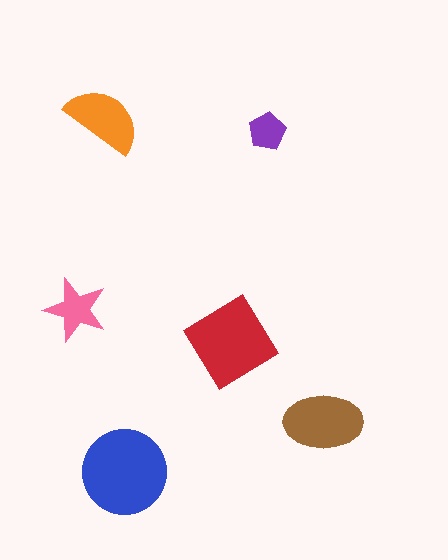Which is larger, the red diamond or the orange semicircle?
The red diamond.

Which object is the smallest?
The purple pentagon.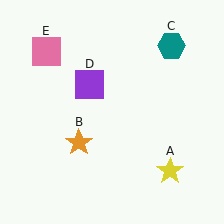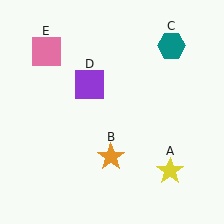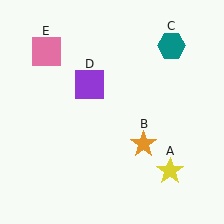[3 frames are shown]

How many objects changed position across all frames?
1 object changed position: orange star (object B).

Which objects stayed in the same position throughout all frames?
Yellow star (object A) and teal hexagon (object C) and purple square (object D) and pink square (object E) remained stationary.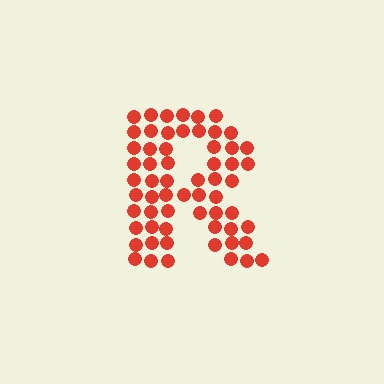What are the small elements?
The small elements are circles.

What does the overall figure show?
The overall figure shows the letter R.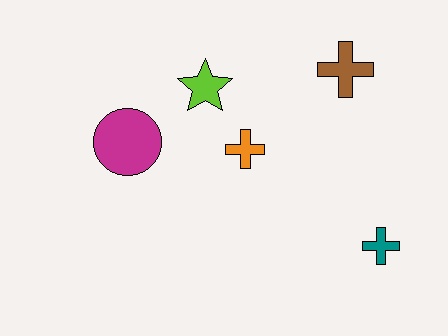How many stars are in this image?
There is 1 star.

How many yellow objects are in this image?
There are no yellow objects.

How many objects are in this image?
There are 5 objects.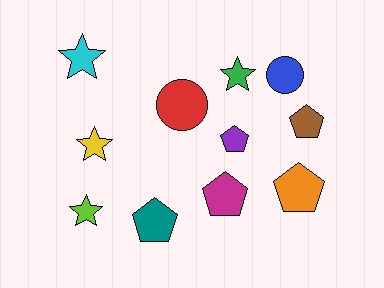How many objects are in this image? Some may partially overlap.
There are 11 objects.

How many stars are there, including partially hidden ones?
There are 4 stars.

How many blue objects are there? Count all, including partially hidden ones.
There is 1 blue object.